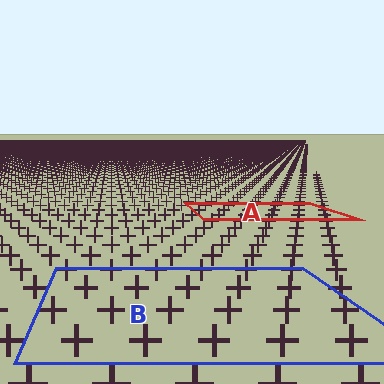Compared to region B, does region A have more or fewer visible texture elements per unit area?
Region A has more texture elements per unit area — they are packed more densely because it is farther away.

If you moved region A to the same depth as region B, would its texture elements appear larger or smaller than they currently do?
They would appear larger. At a closer depth, the same texture elements are projected at a bigger on-screen size.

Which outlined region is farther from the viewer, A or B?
Region A is farther from the viewer — the texture elements inside it appear smaller and more densely packed.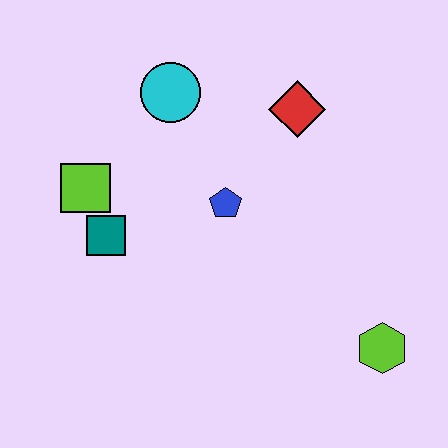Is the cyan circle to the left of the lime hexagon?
Yes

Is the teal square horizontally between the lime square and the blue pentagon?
Yes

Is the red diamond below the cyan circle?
Yes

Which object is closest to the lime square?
The teal square is closest to the lime square.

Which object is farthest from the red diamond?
The lime hexagon is farthest from the red diamond.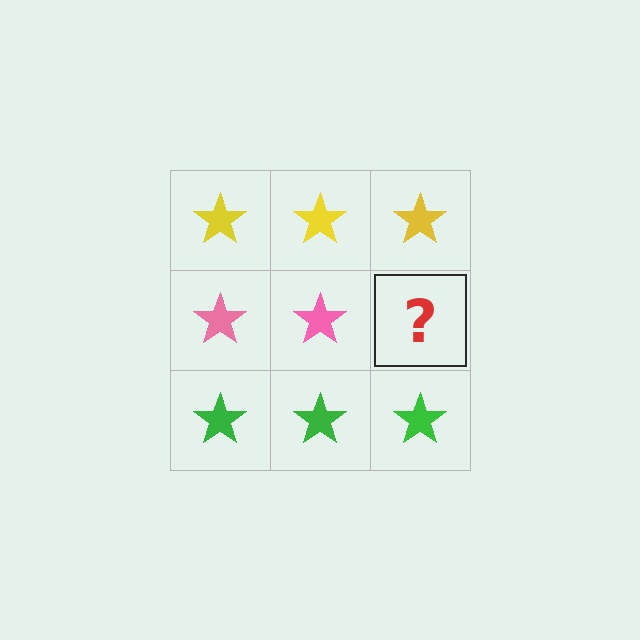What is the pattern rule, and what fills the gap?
The rule is that each row has a consistent color. The gap should be filled with a pink star.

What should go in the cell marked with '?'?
The missing cell should contain a pink star.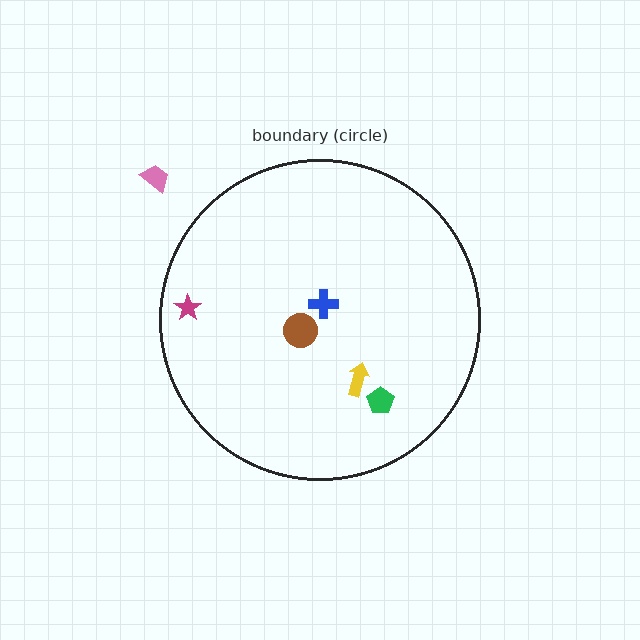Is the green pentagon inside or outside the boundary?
Inside.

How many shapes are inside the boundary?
5 inside, 1 outside.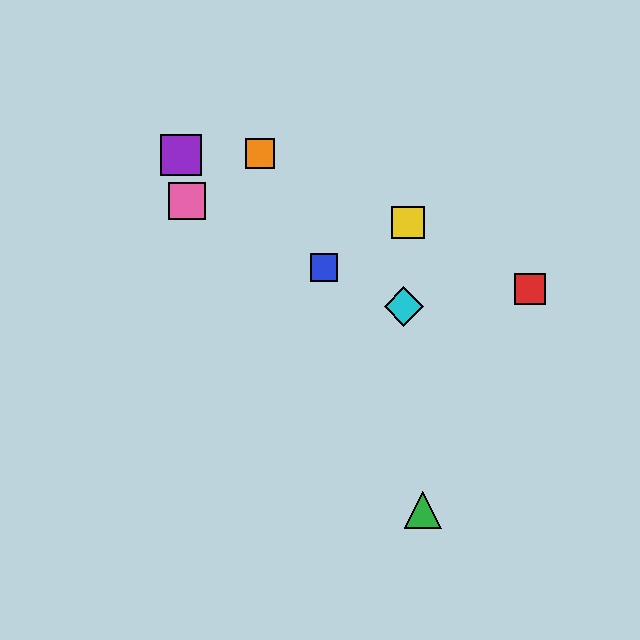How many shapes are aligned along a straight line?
3 shapes (the blue square, the cyan diamond, the pink square) are aligned along a straight line.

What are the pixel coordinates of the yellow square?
The yellow square is at (408, 223).